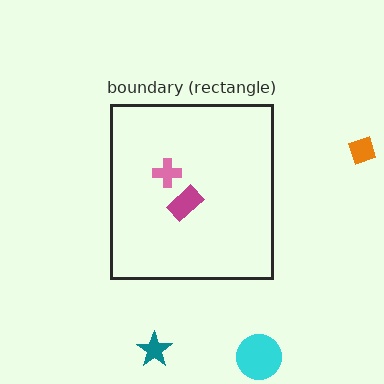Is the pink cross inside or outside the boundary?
Inside.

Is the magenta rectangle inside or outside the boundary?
Inside.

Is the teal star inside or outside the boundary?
Outside.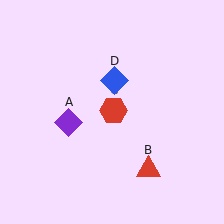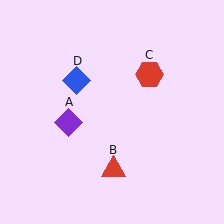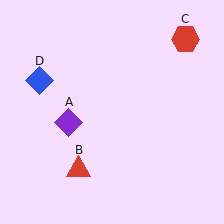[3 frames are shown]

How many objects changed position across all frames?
3 objects changed position: red triangle (object B), red hexagon (object C), blue diamond (object D).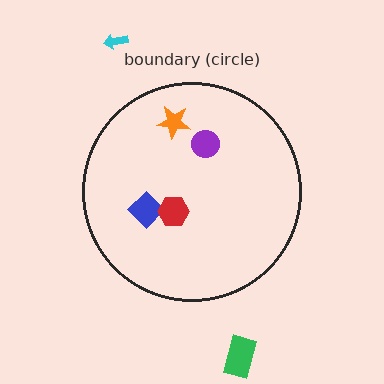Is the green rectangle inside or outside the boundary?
Outside.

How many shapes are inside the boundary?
4 inside, 2 outside.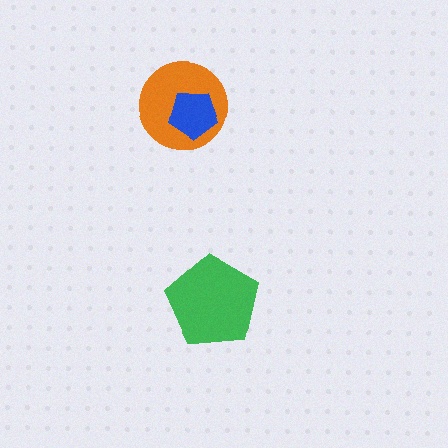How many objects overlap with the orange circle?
1 object overlaps with the orange circle.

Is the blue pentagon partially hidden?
No, no other shape covers it.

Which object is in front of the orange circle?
The blue pentagon is in front of the orange circle.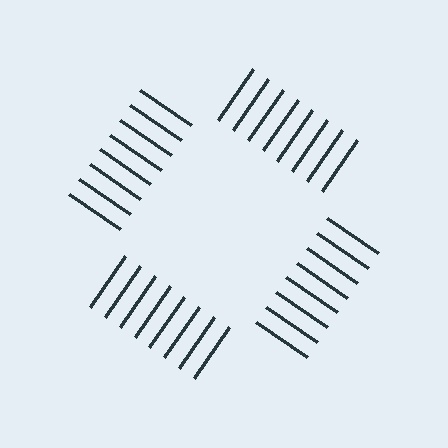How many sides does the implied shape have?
4 sides — the line-ends trace a square.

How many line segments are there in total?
32 — 8 along each of the 4 edges.